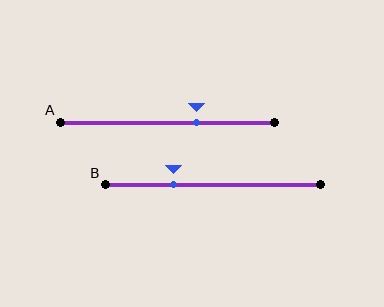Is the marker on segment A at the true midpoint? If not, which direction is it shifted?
No, the marker on segment A is shifted to the right by about 14% of the segment length.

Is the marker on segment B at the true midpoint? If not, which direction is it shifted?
No, the marker on segment B is shifted to the left by about 18% of the segment length.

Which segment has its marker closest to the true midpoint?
Segment A has its marker closest to the true midpoint.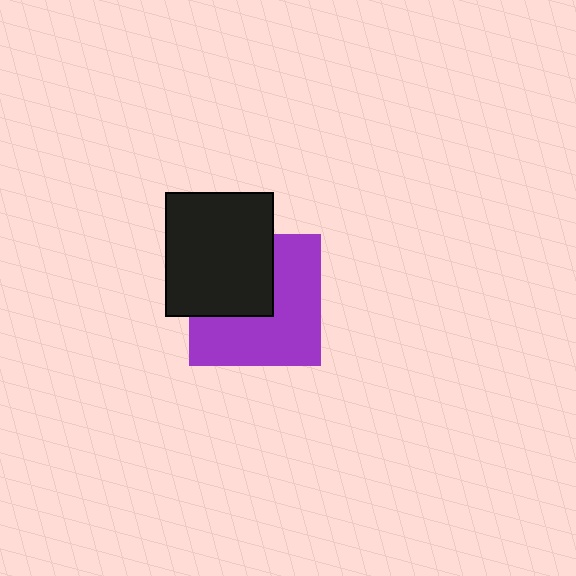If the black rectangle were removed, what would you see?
You would see the complete purple square.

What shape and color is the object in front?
The object in front is a black rectangle.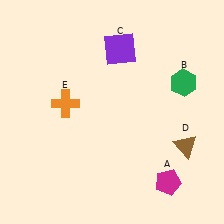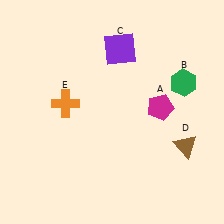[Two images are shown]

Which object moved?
The magenta pentagon (A) moved up.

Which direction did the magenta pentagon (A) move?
The magenta pentagon (A) moved up.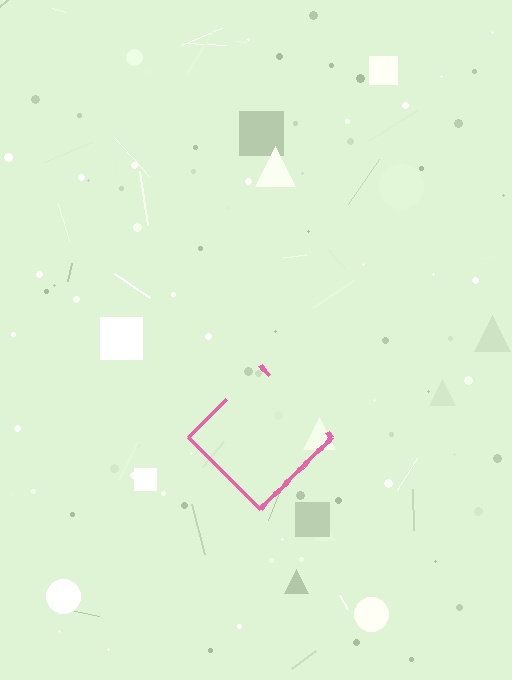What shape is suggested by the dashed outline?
The dashed outline suggests a diamond.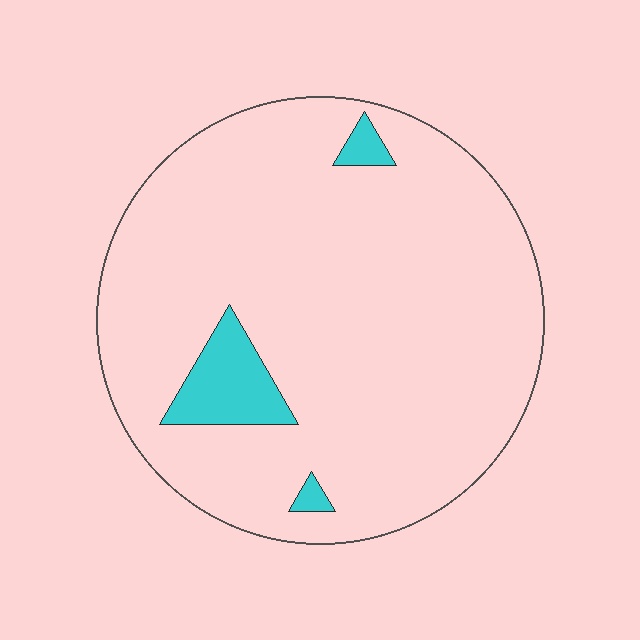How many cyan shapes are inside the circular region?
3.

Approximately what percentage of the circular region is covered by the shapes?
Approximately 5%.